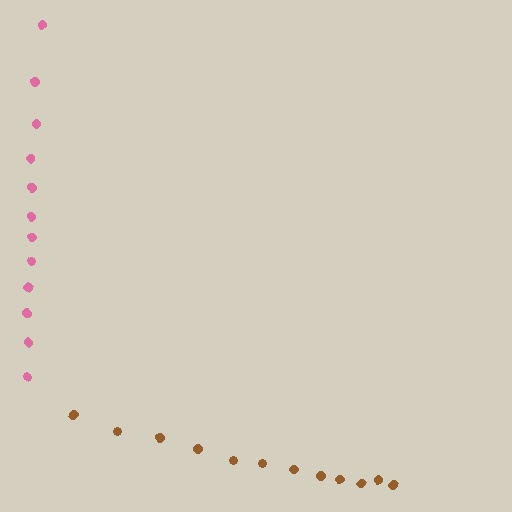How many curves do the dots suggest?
There are 2 distinct paths.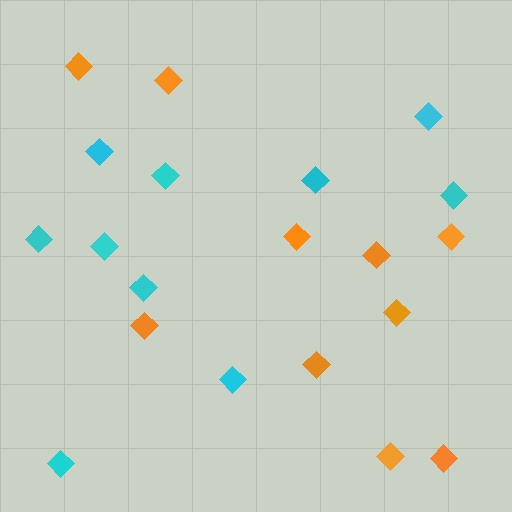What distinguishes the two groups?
There are 2 groups: one group of cyan diamonds (10) and one group of orange diamonds (10).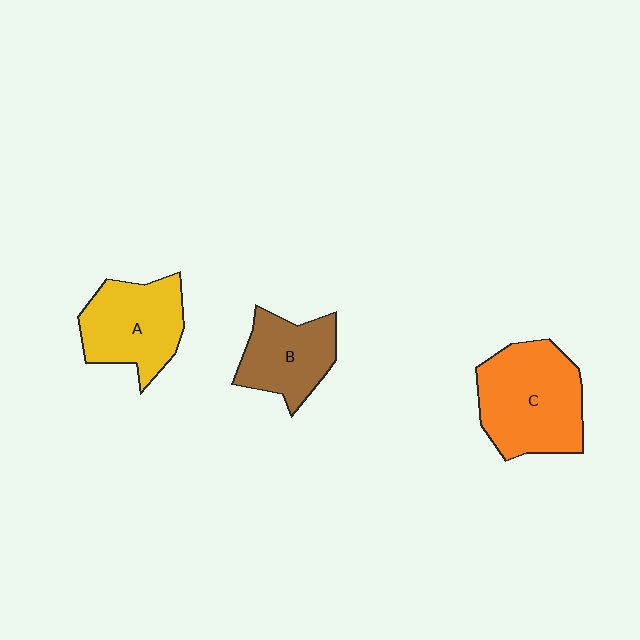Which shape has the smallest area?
Shape B (brown).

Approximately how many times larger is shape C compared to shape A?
Approximately 1.3 times.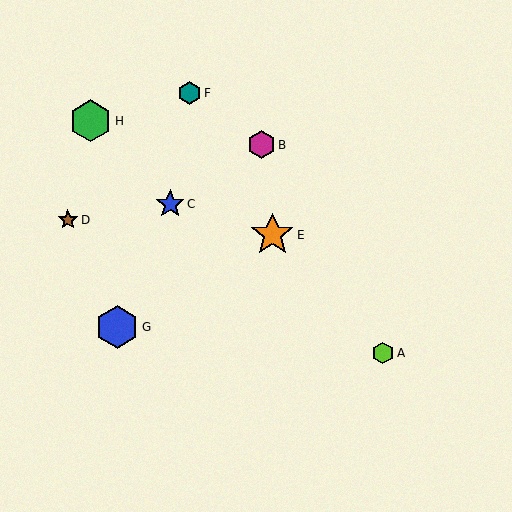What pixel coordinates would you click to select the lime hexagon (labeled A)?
Click at (383, 353) to select the lime hexagon A.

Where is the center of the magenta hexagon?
The center of the magenta hexagon is at (261, 145).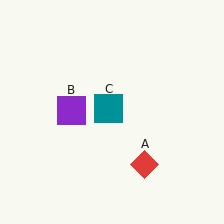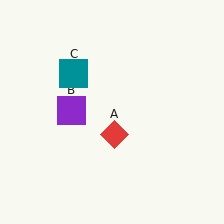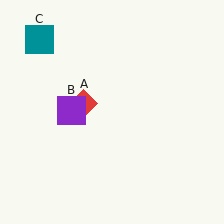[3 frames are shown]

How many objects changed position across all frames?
2 objects changed position: red diamond (object A), teal square (object C).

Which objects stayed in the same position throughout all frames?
Purple square (object B) remained stationary.